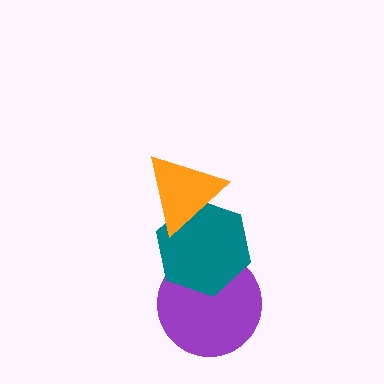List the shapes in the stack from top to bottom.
From top to bottom: the orange triangle, the teal hexagon, the purple circle.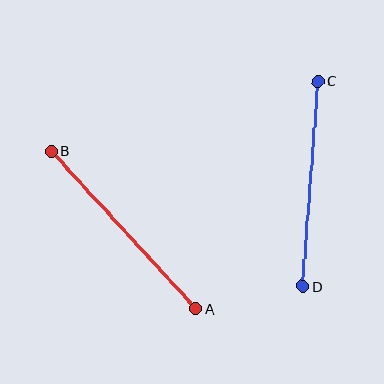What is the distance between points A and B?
The distance is approximately 214 pixels.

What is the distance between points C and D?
The distance is approximately 206 pixels.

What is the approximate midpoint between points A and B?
The midpoint is at approximately (124, 230) pixels.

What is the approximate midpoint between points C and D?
The midpoint is at approximately (310, 184) pixels.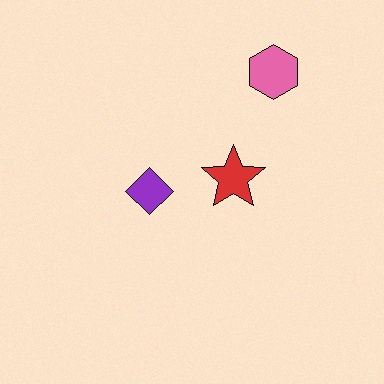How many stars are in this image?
There is 1 star.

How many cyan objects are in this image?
There are no cyan objects.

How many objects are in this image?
There are 3 objects.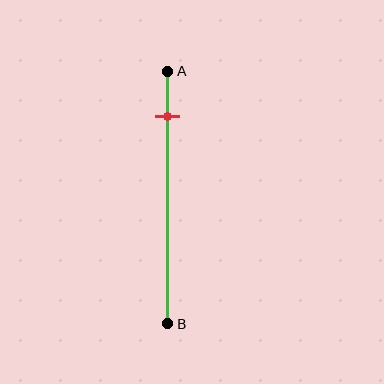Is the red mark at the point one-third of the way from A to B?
No, the mark is at about 20% from A, not at the 33% one-third point.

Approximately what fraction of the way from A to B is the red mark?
The red mark is approximately 20% of the way from A to B.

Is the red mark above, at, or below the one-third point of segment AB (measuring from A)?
The red mark is above the one-third point of segment AB.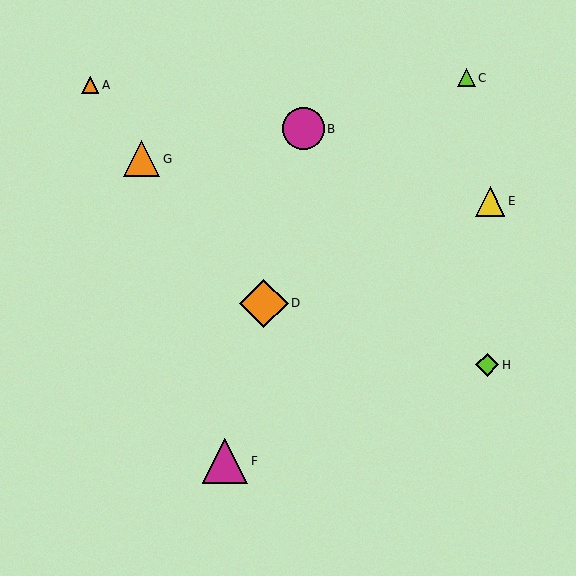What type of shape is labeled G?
Shape G is an orange triangle.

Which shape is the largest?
The orange diamond (labeled D) is the largest.